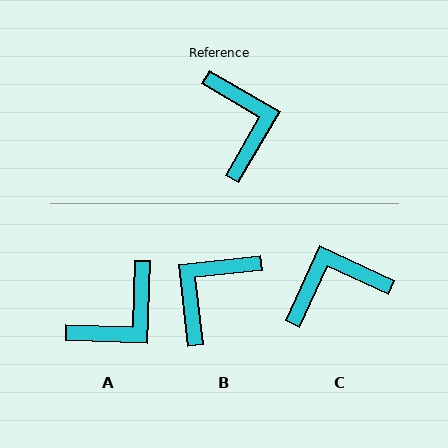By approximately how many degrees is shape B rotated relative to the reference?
Approximately 126 degrees counter-clockwise.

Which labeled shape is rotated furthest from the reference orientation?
B, about 126 degrees away.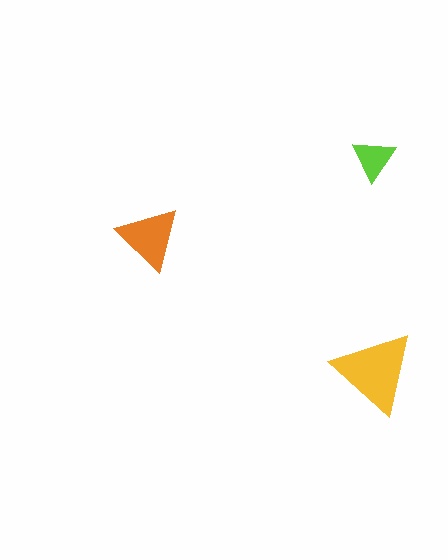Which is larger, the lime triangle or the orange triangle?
The orange one.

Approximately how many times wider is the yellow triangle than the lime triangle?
About 2 times wider.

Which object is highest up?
The lime triangle is topmost.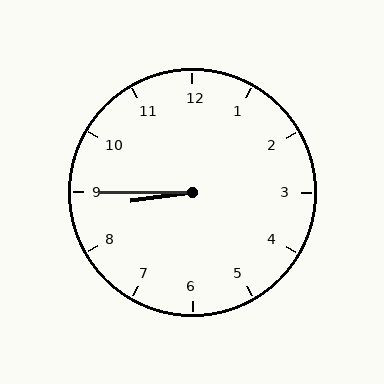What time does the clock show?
8:45.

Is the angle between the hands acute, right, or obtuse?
It is acute.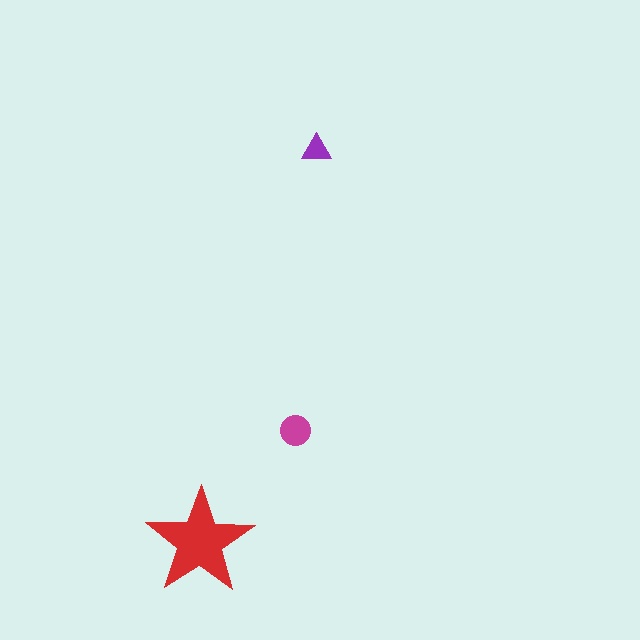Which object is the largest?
The red star.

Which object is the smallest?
The purple triangle.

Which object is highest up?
The purple triangle is topmost.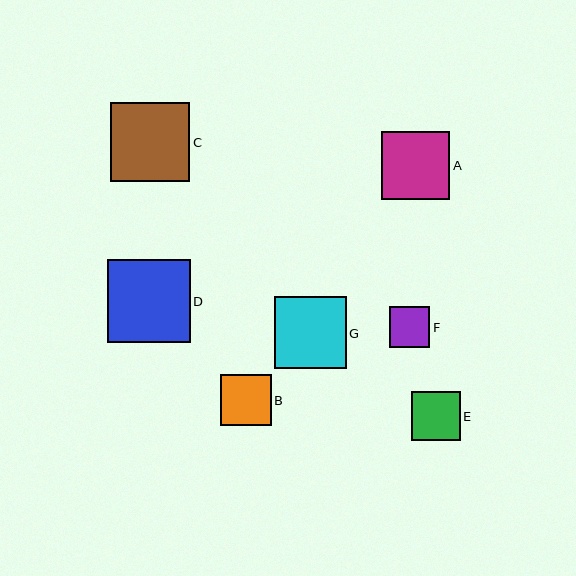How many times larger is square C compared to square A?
Square C is approximately 1.2 times the size of square A.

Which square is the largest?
Square D is the largest with a size of approximately 83 pixels.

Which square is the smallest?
Square F is the smallest with a size of approximately 40 pixels.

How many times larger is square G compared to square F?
Square G is approximately 1.8 times the size of square F.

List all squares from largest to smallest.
From largest to smallest: D, C, G, A, B, E, F.